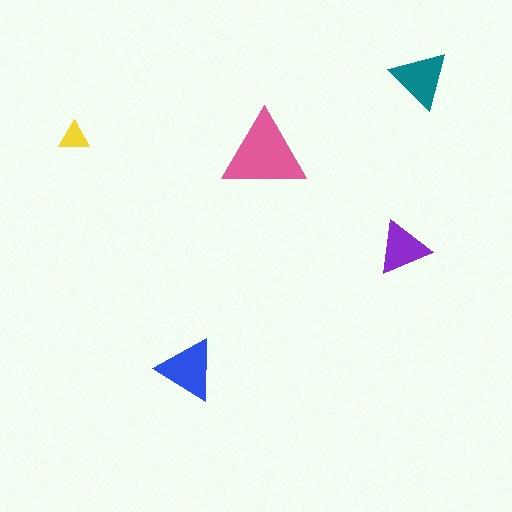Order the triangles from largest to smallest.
the pink one, the blue one, the teal one, the purple one, the yellow one.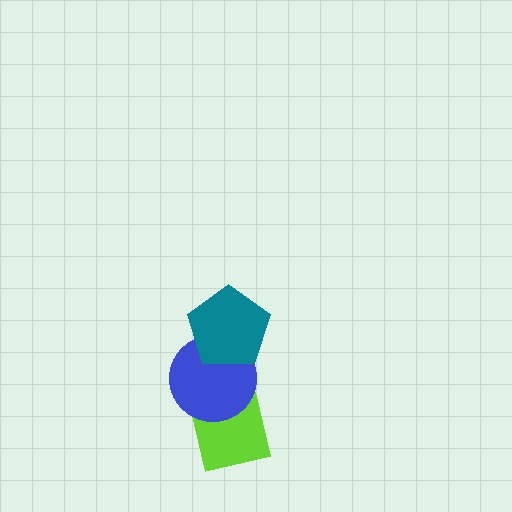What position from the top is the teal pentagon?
The teal pentagon is 1st from the top.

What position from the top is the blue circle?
The blue circle is 2nd from the top.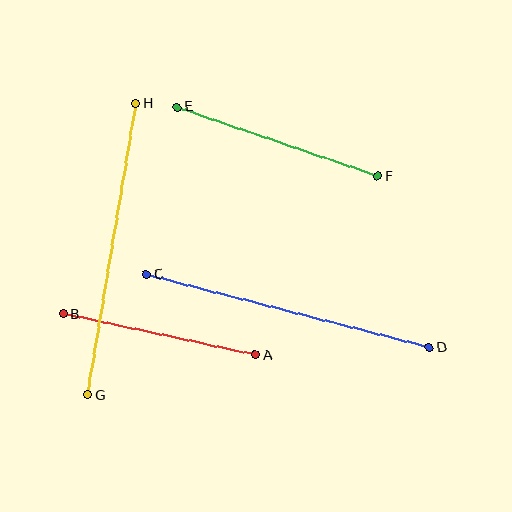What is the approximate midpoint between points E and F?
The midpoint is at approximately (277, 142) pixels.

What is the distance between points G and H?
The distance is approximately 296 pixels.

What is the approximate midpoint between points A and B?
The midpoint is at approximately (159, 334) pixels.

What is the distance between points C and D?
The distance is approximately 292 pixels.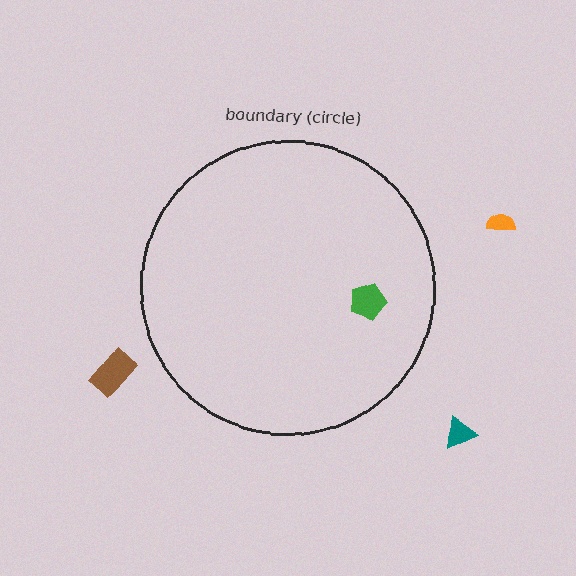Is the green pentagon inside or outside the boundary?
Inside.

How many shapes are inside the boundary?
1 inside, 3 outside.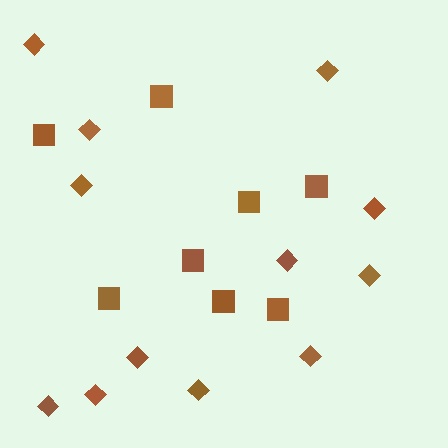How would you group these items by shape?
There are 2 groups: one group of diamonds (12) and one group of squares (8).